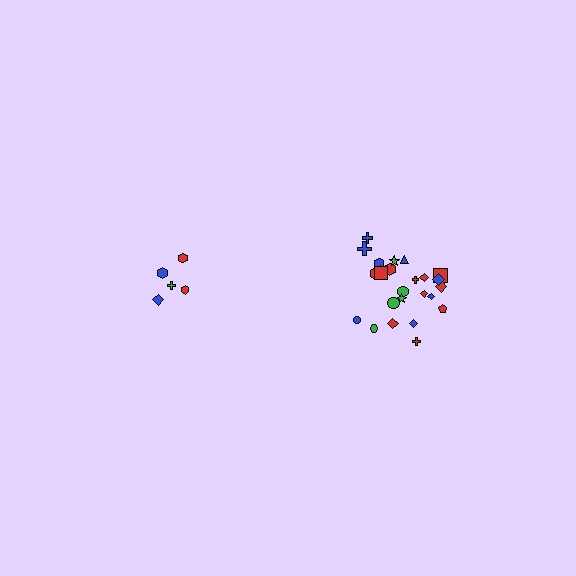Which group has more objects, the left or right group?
The right group.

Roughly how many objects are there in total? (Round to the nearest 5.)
Roughly 30 objects in total.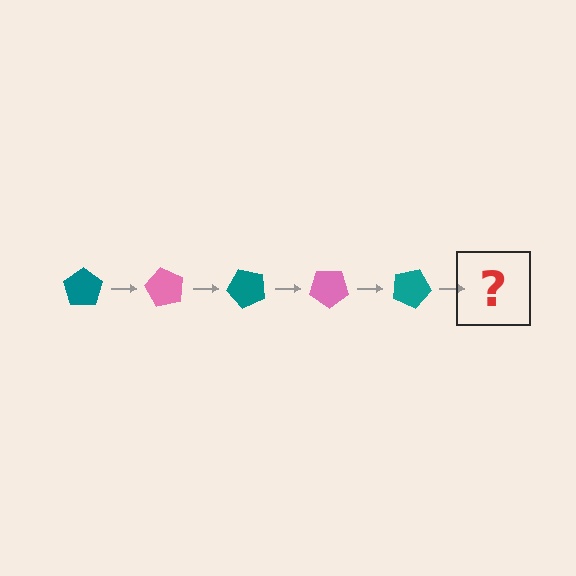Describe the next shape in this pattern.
It should be a pink pentagon, rotated 300 degrees from the start.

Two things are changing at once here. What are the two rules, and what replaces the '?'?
The two rules are that it rotates 60 degrees each step and the color cycles through teal and pink. The '?' should be a pink pentagon, rotated 300 degrees from the start.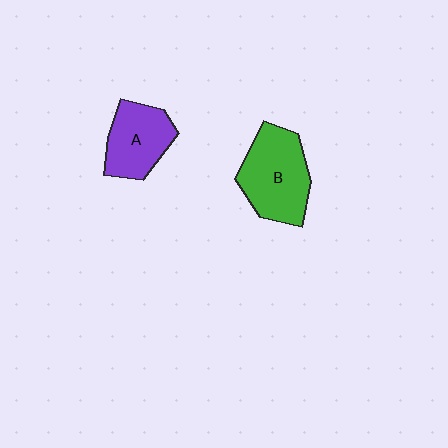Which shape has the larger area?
Shape B (green).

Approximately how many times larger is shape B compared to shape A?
Approximately 1.3 times.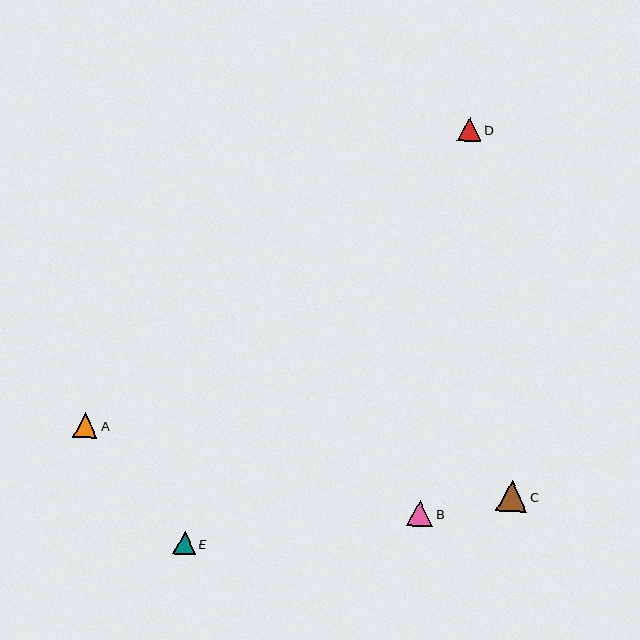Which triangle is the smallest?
Triangle E is the smallest with a size of approximately 23 pixels.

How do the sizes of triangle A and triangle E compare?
Triangle A and triangle E are approximately the same size.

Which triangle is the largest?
Triangle C is the largest with a size of approximately 31 pixels.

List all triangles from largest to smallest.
From largest to smallest: C, B, A, D, E.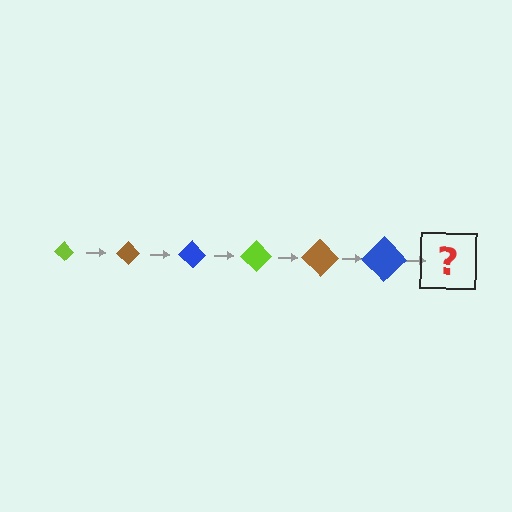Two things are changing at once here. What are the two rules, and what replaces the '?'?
The two rules are that the diamond grows larger each step and the color cycles through lime, brown, and blue. The '?' should be a lime diamond, larger than the previous one.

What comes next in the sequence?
The next element should be a lime diamond, larger than the previous one.